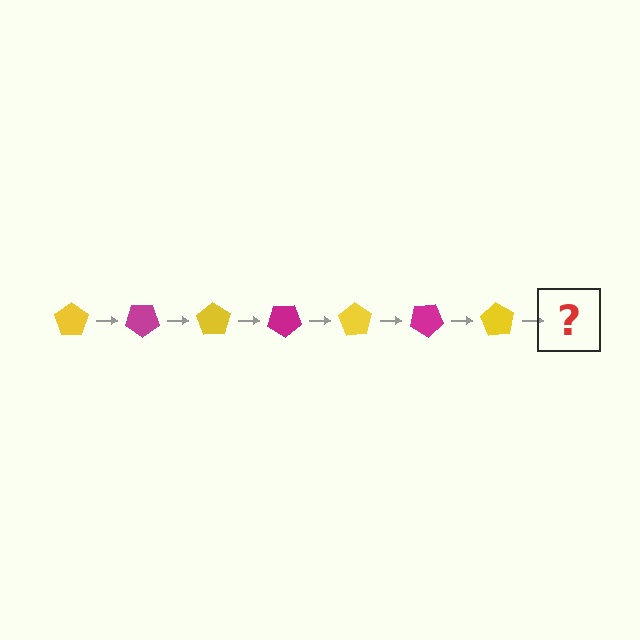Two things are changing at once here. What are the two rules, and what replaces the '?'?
The two rules are that it rotates 35 degrees each step and the color cycles through yellow and magenta. The '?' should be a magenta pentagon, rotated 245 degrees from the start.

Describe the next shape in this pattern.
It should be a magenta pentagon, rotated 245 degrees from the start.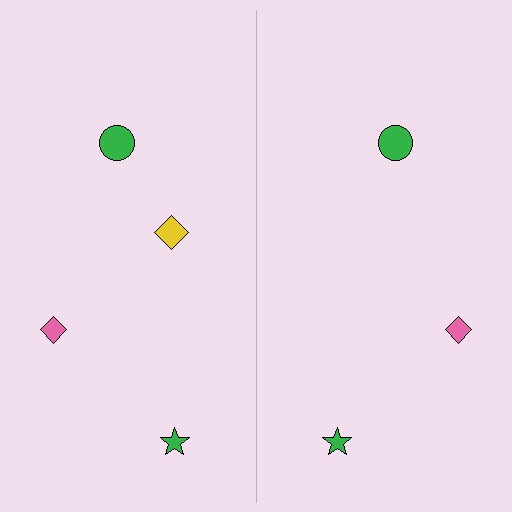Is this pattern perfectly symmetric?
No, the pattern is not perfectly symmetric. A yellow diamond is missing from the right side.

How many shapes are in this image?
There are 7 shapes in this image.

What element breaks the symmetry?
A yellow diamond is missing from the right side.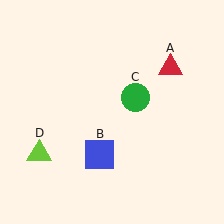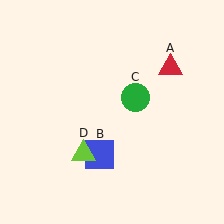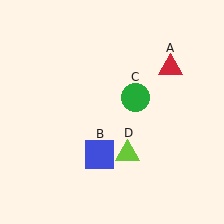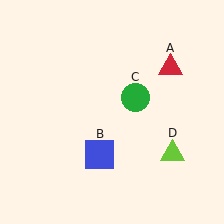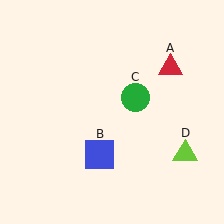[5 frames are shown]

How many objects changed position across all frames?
1 object changed position: lime triangle (object D).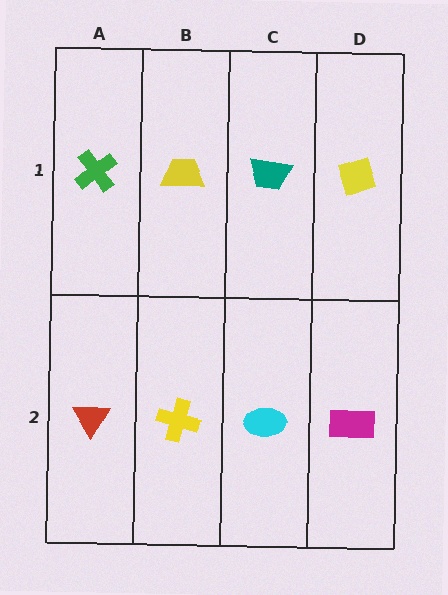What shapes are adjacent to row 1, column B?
A yellow cross (row 2, column B), a green cross (row 1, column A), a teal trapezoid (row 1, column C).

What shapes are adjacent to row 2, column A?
A green cross (row 1, column A), a yellow cross (row 2, column B).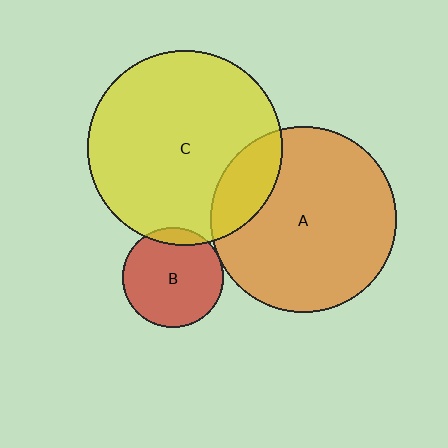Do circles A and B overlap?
Yes.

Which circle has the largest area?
Circle C (yellow).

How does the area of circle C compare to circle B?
Approximately 3.8 times.